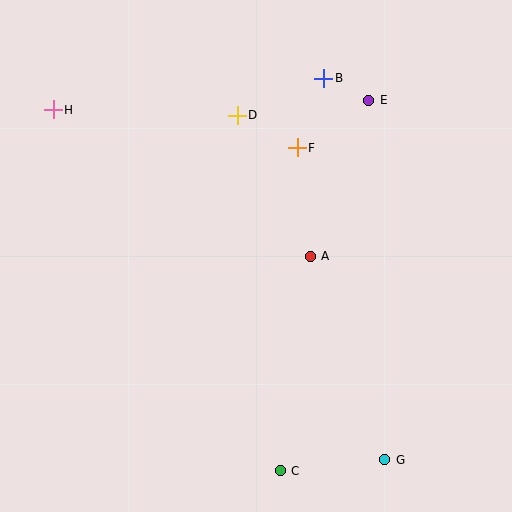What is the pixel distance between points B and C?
The distance between B and C is 395 pixels.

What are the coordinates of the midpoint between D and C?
The midpoint between D and C is at (259, 293).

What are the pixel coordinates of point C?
Point C is at (280, 471).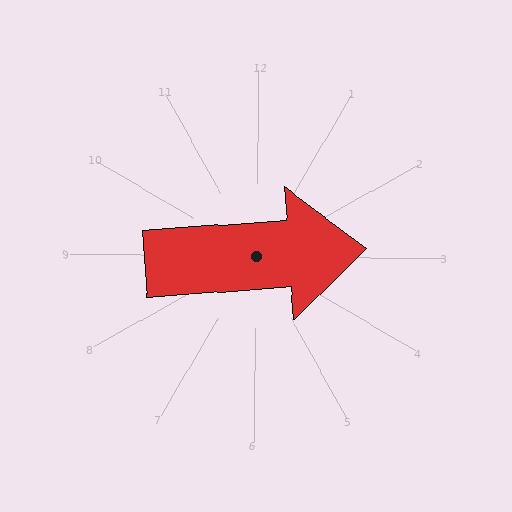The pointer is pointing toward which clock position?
Roughly 3 o'clock.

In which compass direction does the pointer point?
East.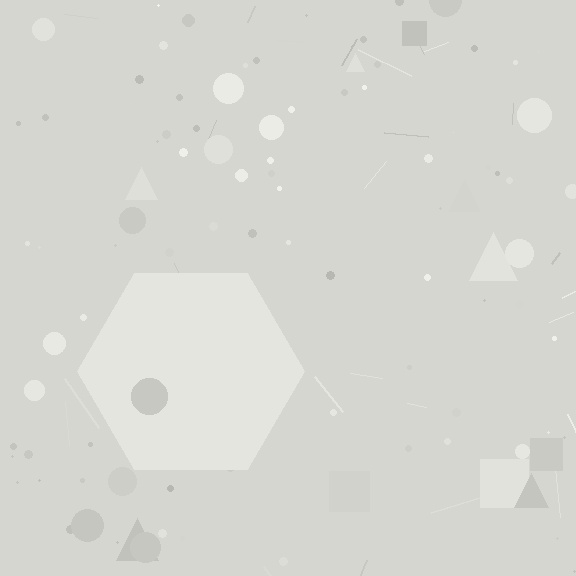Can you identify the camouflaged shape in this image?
The camouflaged shape is a hexagon.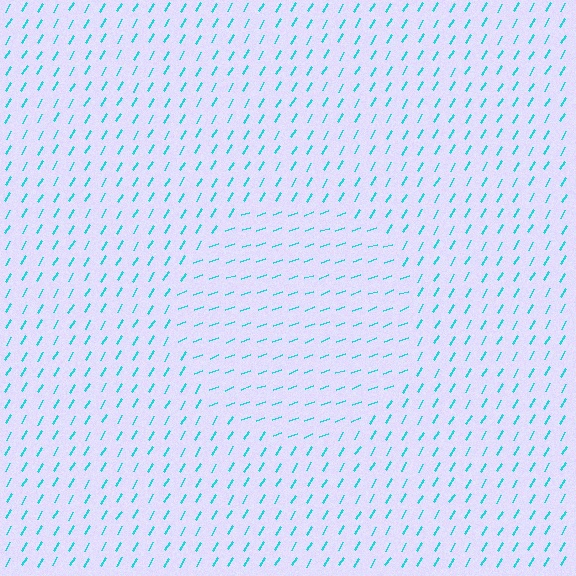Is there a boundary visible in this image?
Yes, there is a texture boundary formed by a change in line orientation.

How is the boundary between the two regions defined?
The boundary is defined purely by a change in line orientation (approximately 39 degrees difference). All lines are the same color and thickness.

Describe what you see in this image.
The image is filled with small cyan line segments. A circle region in the image has lines oriented differently from the surrounding lines, creating a visible texture boundary.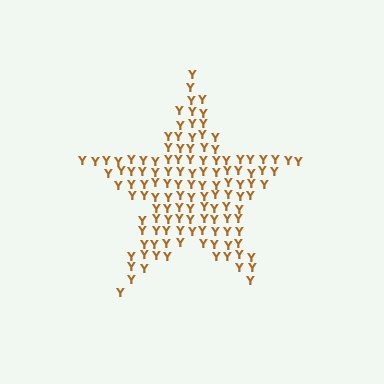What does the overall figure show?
The overall figure shows a star.